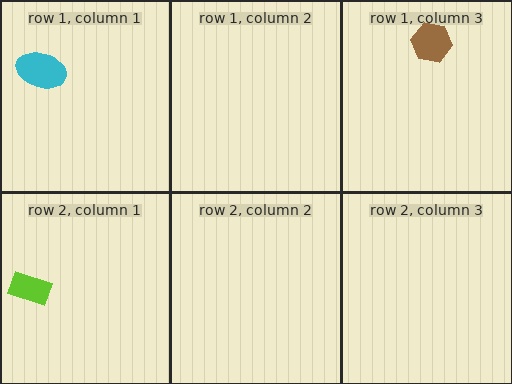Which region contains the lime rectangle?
The row 2, column 1 region.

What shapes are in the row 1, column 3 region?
The brown hexagon.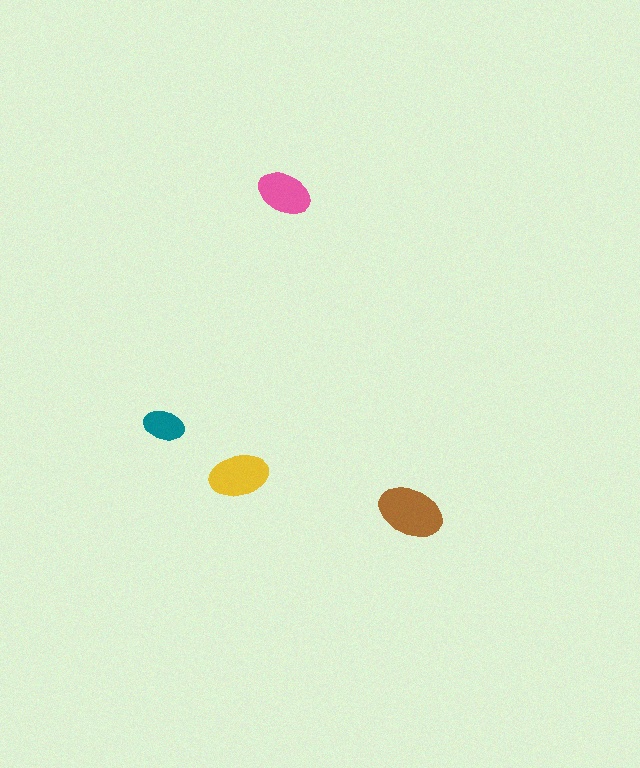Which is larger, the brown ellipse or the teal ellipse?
The brown one.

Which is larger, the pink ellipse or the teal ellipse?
The pink one.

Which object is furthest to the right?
The brown ellipse is rightmost.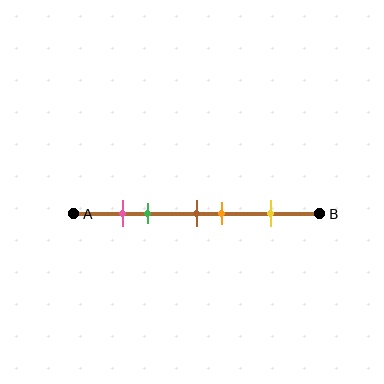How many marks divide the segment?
There are 5 marks dividing the segment.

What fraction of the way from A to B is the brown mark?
The brown mark is approximately 50% (0.5) of the way from A to B.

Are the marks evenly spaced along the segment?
No, the marks are not evenly spaced.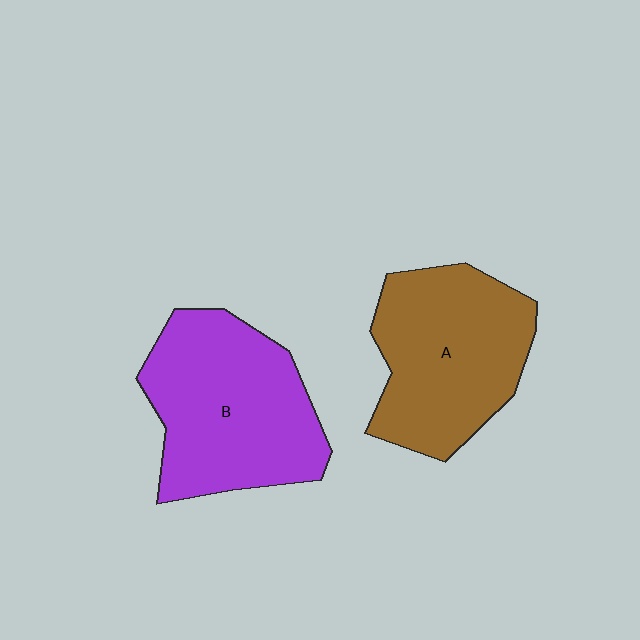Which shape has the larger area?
Shape B (purple).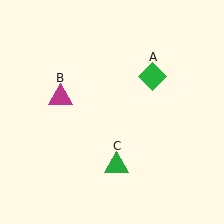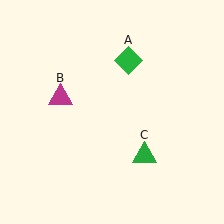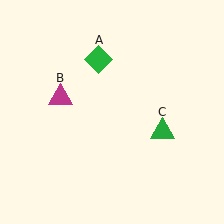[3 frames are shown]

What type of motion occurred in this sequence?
The green diamond (object A), green triangle (object C) rotated counterclockwise around the center of the scene.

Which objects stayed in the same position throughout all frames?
Magenta triangle (object B) remained stationary.